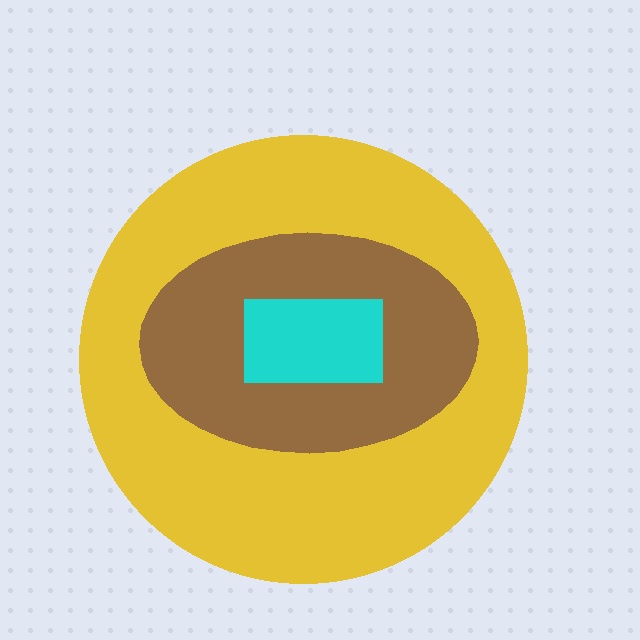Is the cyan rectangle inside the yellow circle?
Yes.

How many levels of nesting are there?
3.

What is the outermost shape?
The yellow circle.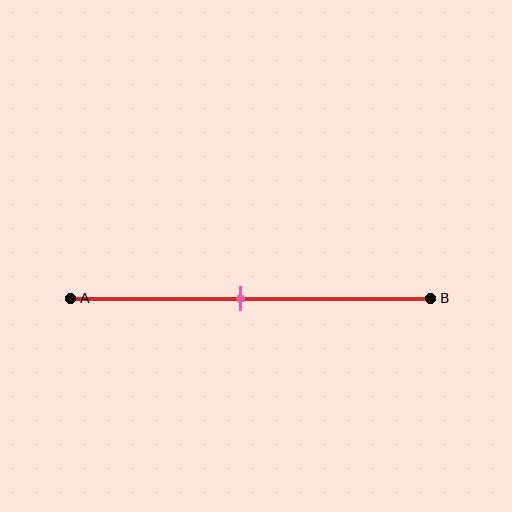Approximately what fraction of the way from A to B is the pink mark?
The pink mark is approximately 45% of the way from A to B.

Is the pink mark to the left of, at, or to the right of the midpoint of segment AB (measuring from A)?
The pink mark is approximately at the midpoint of segment AB.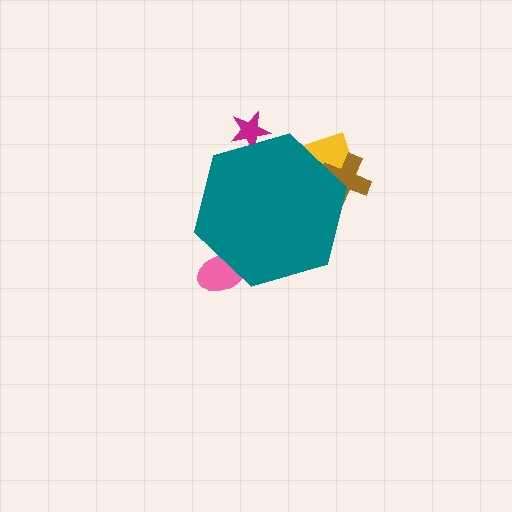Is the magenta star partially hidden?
Yes, the magenta star is partially hidden behind the teal hexagon.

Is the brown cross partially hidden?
Yes, the brown cross is partially hidden behind the teal hexagon.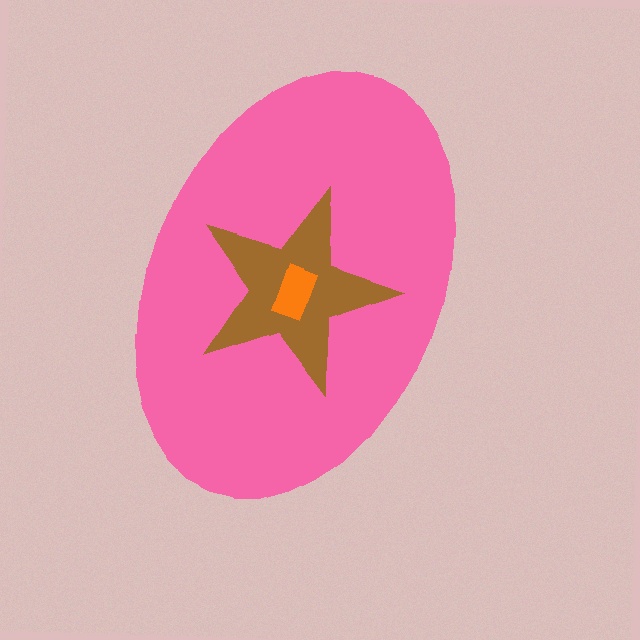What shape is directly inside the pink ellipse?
The brown star.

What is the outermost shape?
The pink ellipse.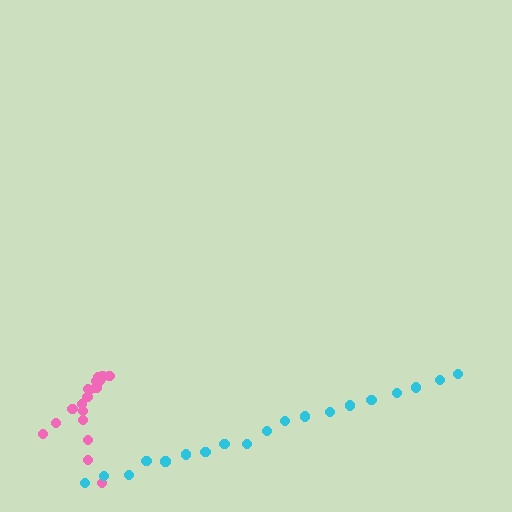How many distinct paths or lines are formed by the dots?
There are 2 distinct paths.